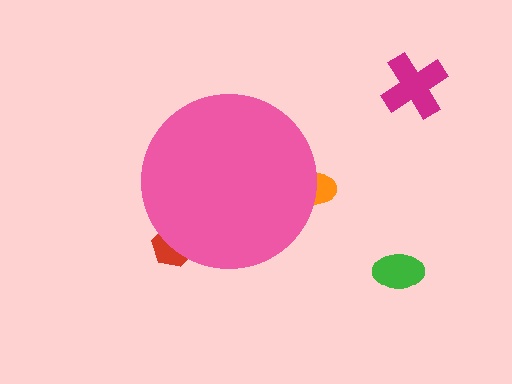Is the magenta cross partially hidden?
No, the magenta cross is fully visible.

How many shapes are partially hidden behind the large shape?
2 shapes are partially hidden.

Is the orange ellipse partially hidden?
Yes, the orange ellipse is partially hidden behind the pink circle.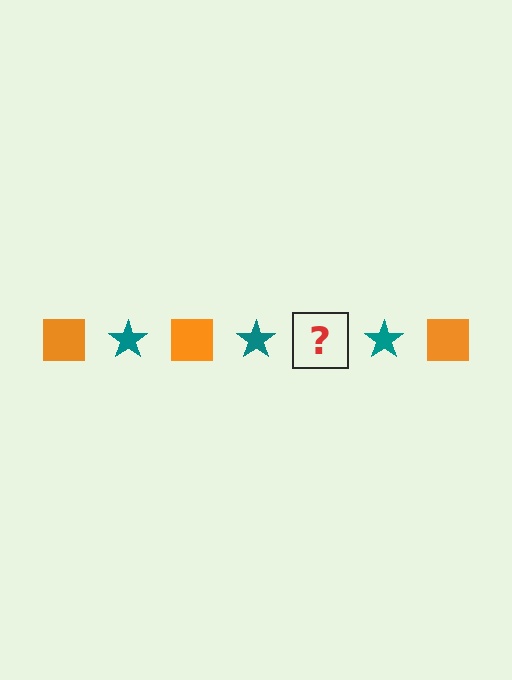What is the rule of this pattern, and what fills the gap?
The rule is that the pattern alternates between orange square and teal star. The gap should be filled with an orange square.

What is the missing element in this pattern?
The missing element is an orange square.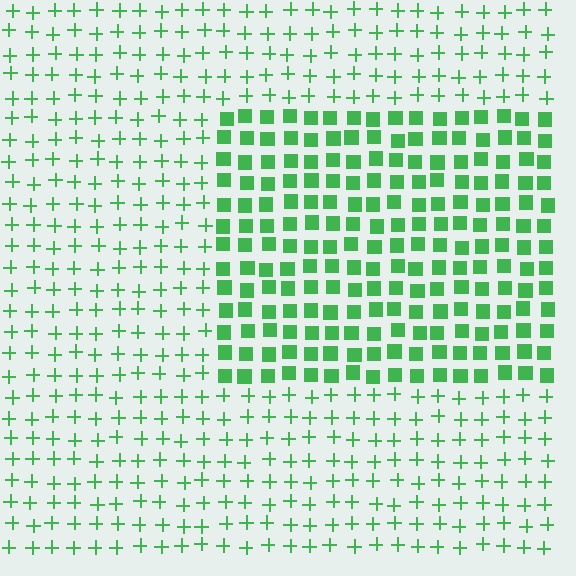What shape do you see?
I see a rectangle.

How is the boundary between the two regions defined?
The boundary is defined by a change in element shape: squares inside vs. plus signs outside. All elements share the same color and spacing.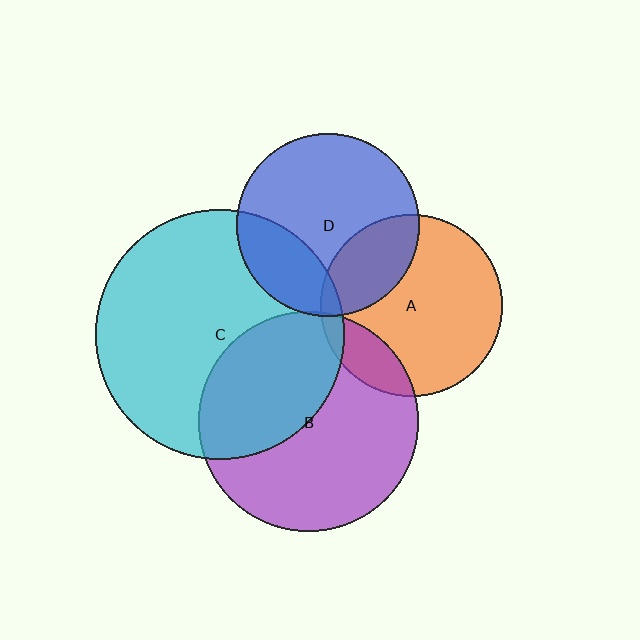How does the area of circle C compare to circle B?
Approximately 1.3 times.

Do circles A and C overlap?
Yes.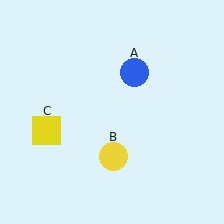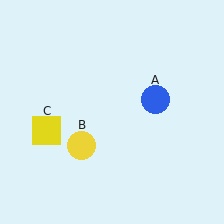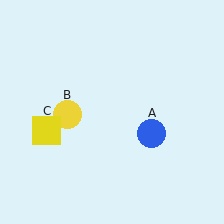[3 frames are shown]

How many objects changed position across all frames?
2 objects changed position: blue circle (object A), yellow circle (object B).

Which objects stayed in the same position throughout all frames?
Yellow square (object C) remained stationary.